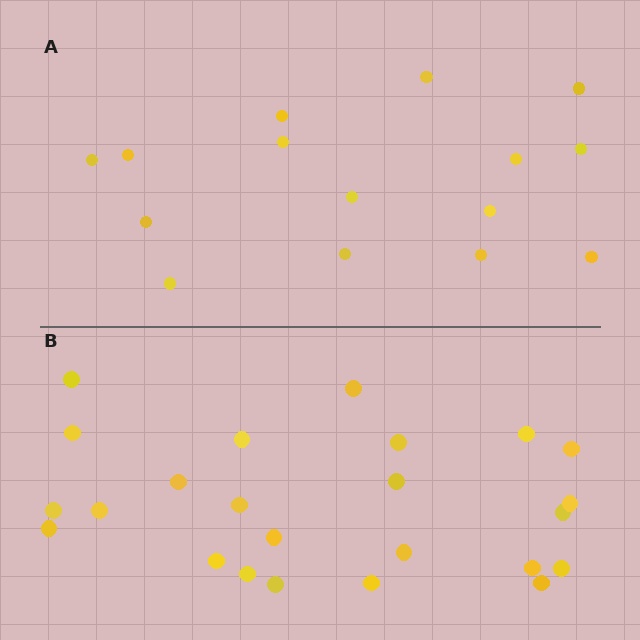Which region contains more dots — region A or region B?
Region B (the bottom region) has more dots.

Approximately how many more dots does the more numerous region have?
Region B has roughly 8 or so more dots than region A.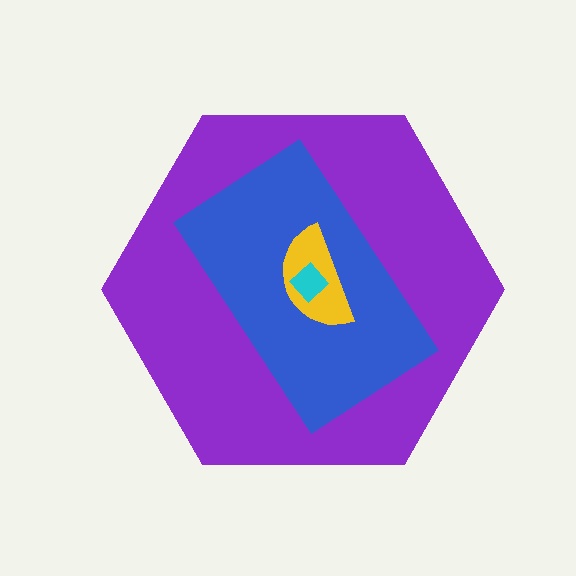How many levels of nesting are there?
4.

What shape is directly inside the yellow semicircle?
The cyan diamond.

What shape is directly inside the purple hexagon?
The blue rectangle.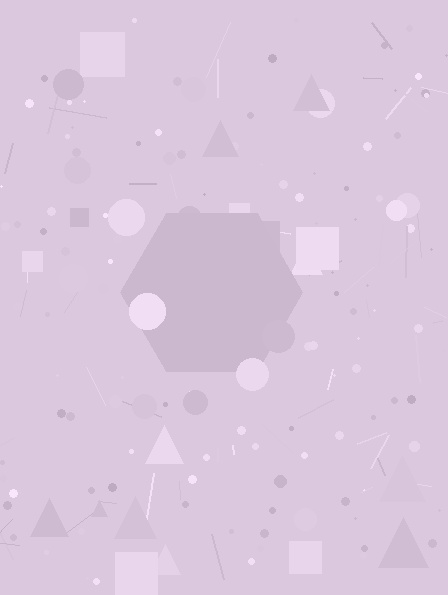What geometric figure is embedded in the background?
A hexagon is embedded in the background.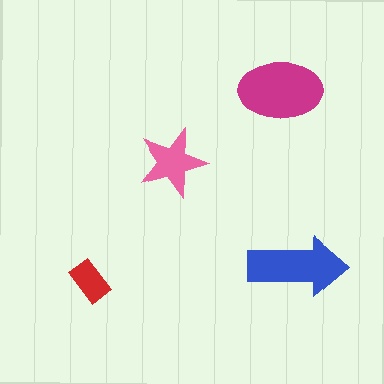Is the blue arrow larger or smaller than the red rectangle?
Larger.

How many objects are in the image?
There are 4 objects in the image.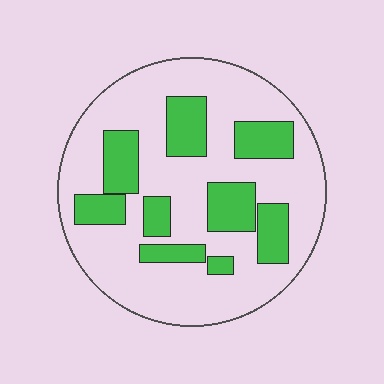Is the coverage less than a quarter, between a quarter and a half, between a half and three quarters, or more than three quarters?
Between a quarter and a half.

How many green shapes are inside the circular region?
9.